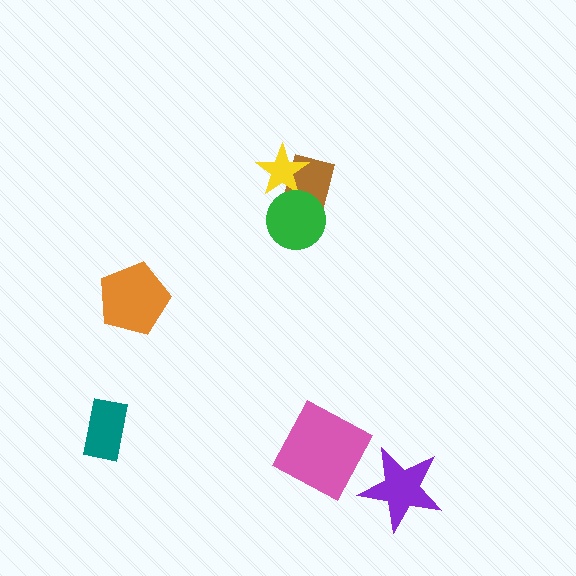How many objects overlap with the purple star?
0 objects overlap with the purple star.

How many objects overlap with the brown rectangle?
2 objects overlap with the brown rectangle.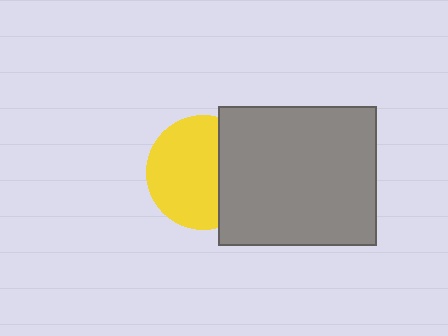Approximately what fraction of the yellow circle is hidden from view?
Roughly 35% of the yellow circle is hidden behind the gray rectangle.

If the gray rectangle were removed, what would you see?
You would see the complete yellow circle.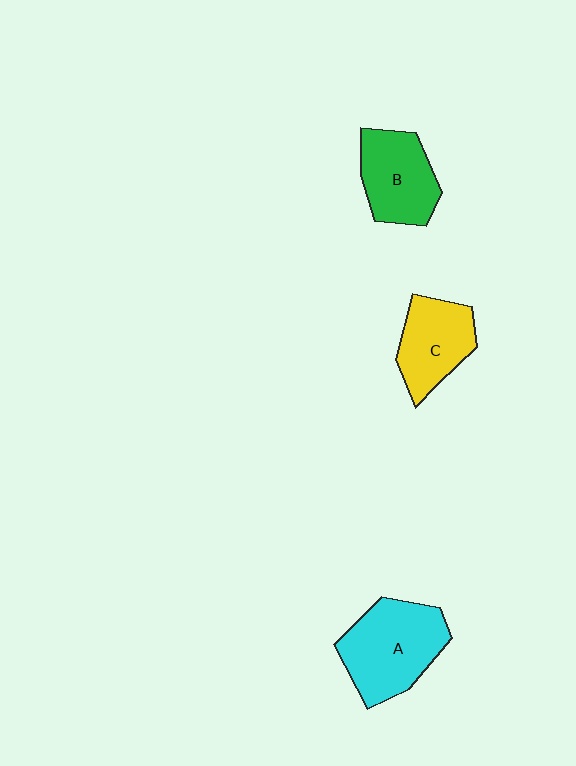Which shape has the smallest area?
Shape C (yellow).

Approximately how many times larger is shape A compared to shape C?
Approximately 1.4 times.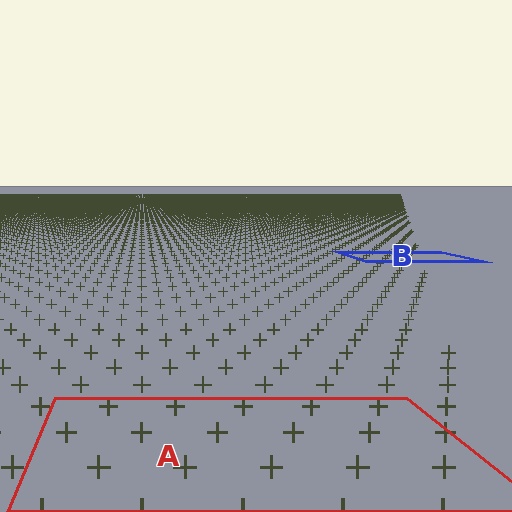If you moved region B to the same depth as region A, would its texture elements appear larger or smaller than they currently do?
They would appear larger. At a closer depth, the same texture elements are projected at a bigger on-screen size.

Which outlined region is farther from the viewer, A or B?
Region B is farther from the viewer — the texture elements inside it appear smaller and more densely packed.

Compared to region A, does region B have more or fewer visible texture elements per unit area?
Region B has more texture elements per unit area — they are packed more densely because it is farther away.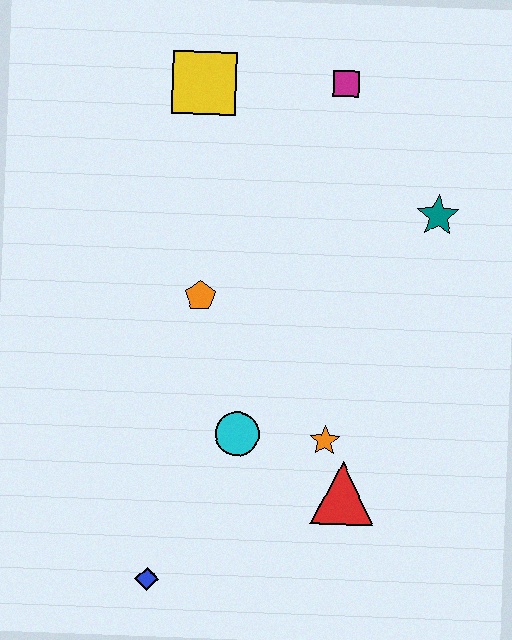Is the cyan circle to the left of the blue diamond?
No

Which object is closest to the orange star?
The red triangle is closest to the orange star.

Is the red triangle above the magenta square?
No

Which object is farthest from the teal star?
The blue diamond is farthest from the teal star.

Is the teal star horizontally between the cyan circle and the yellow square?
No